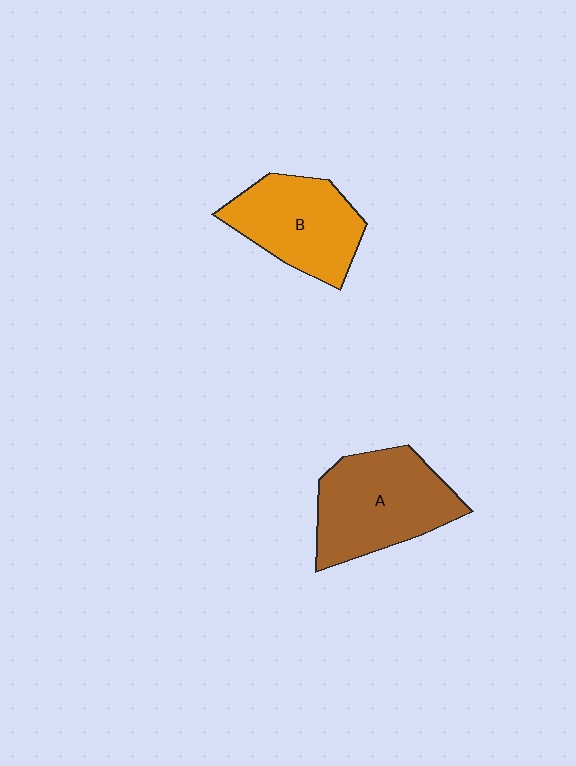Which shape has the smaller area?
Shape B (orange).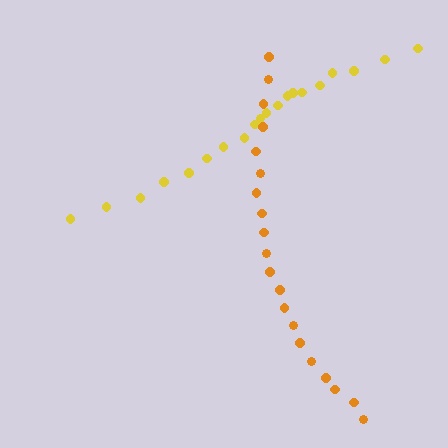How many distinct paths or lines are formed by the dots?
There are 2 distinct paths.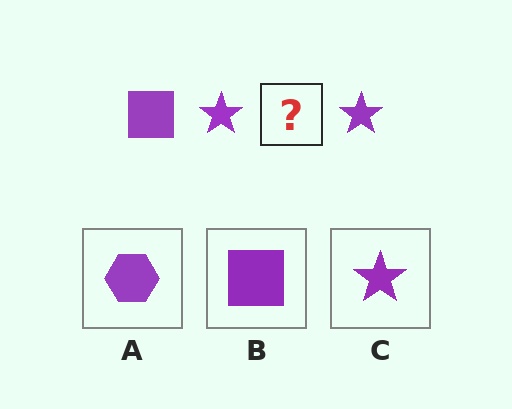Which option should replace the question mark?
Option B.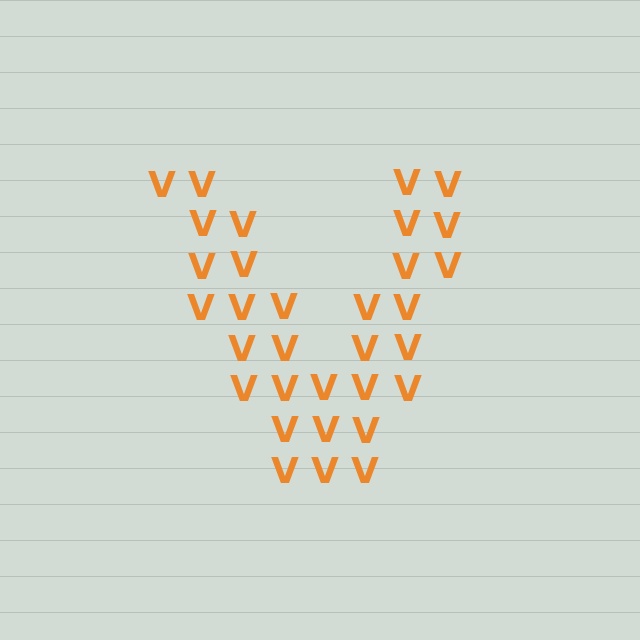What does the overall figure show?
The overall figure shows the letter V.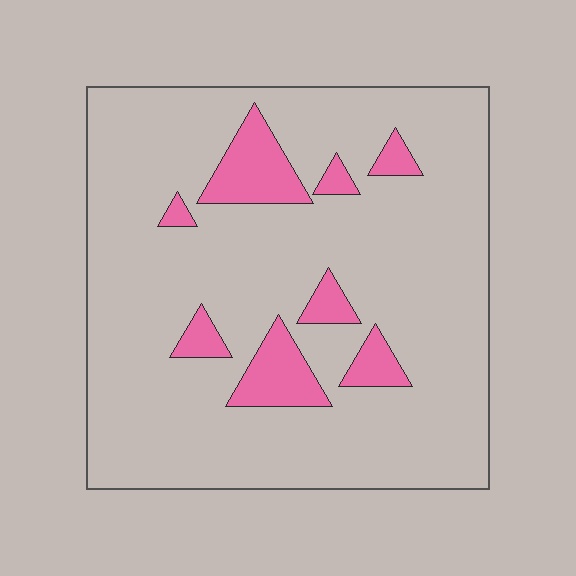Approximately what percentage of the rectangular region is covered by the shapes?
Approximately 15%.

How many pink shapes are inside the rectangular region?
8.